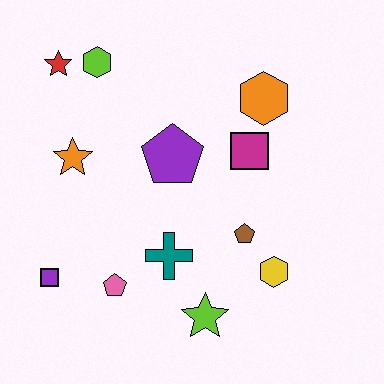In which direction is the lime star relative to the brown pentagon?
The lime star is below the brown pentagon.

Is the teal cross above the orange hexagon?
No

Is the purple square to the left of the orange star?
Yes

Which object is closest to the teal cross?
The pink pentagon is closest to the teal cross.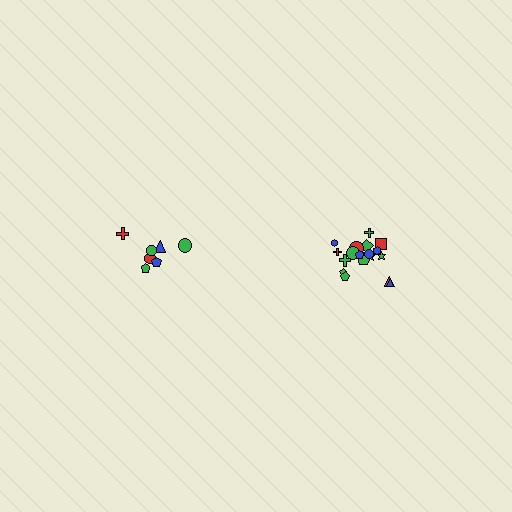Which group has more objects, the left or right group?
The right group.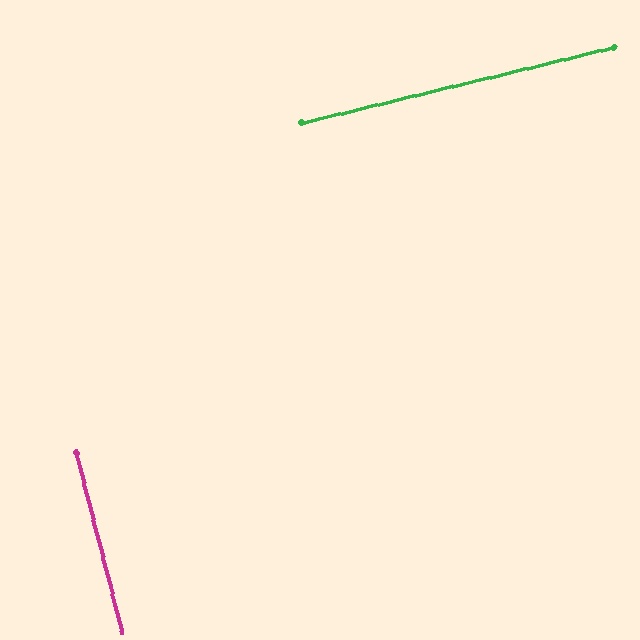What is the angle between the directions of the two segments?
Approximately 89 degrees.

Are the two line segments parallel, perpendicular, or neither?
Perpendicular — they meet at approximately 89°.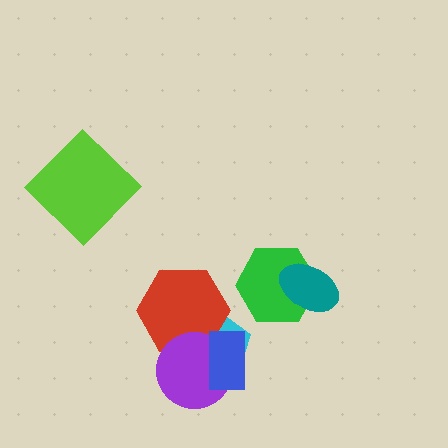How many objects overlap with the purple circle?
3 objects overlap with the purple circle.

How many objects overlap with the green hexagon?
1 object overlaps with the green hexagon.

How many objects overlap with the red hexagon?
3 objects overlap with the red hexagon.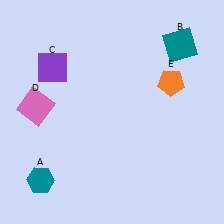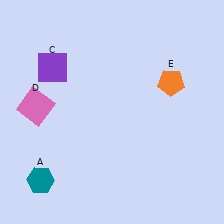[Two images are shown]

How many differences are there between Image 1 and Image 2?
There is 1 difference between the two images.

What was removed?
The teal square (B) was removed in Image 2.